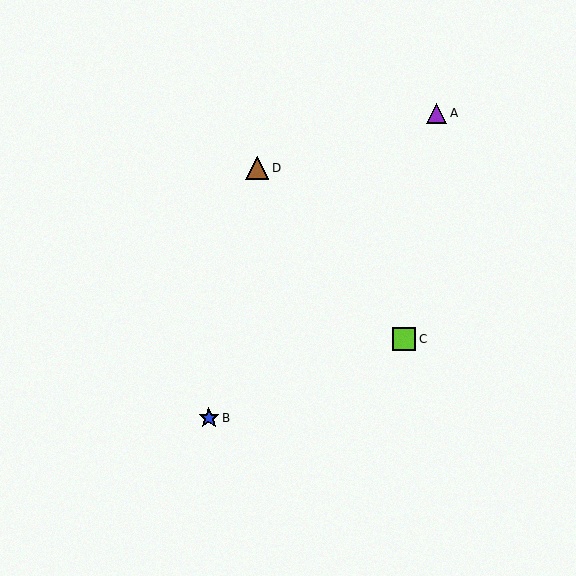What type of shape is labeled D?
Shape D is a brown triangle.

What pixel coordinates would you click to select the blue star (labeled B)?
Click at (209, 418) to select the blue star B.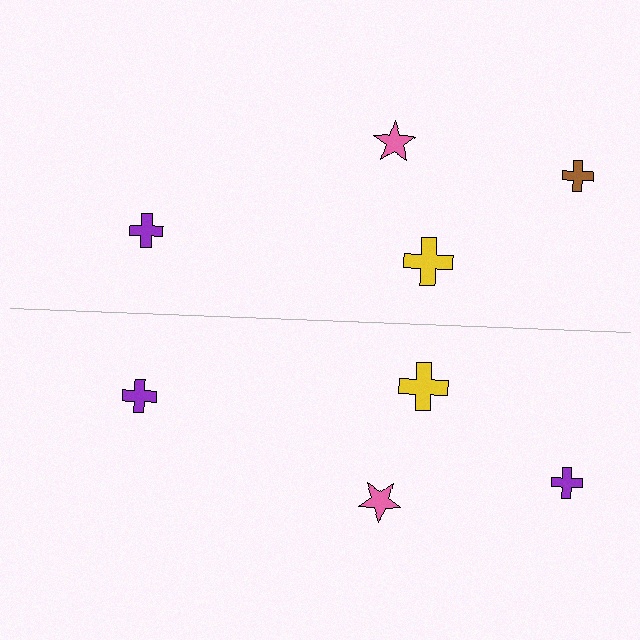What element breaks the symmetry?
The purple cross on the bottom side breaks the symmetry — its mirror counterpart is brown.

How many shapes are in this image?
There are 8 shapes in this image.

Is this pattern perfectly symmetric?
No, the pattern is not perfectly symmetric. The purple cross on the bottom side breaks the symmetry — its mirror counterpart is brown.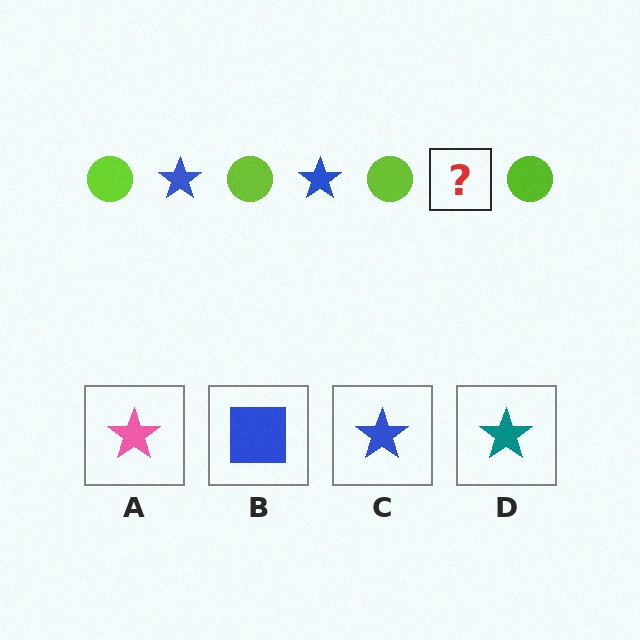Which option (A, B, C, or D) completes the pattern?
C.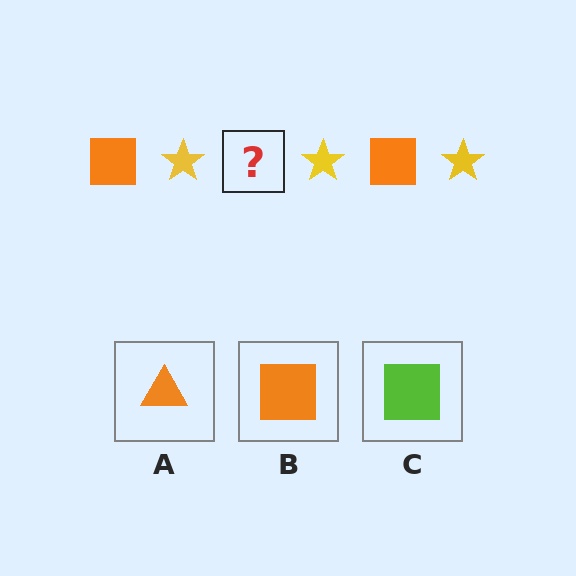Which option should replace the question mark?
Option B.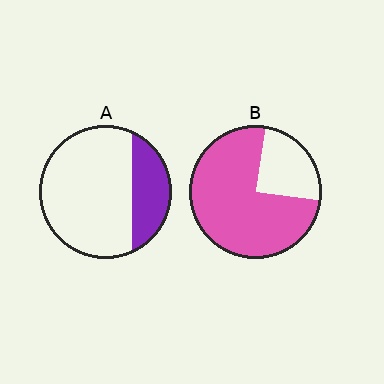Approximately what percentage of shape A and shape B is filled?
A is approximately 25% and B is approximately 75%.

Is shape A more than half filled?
No.